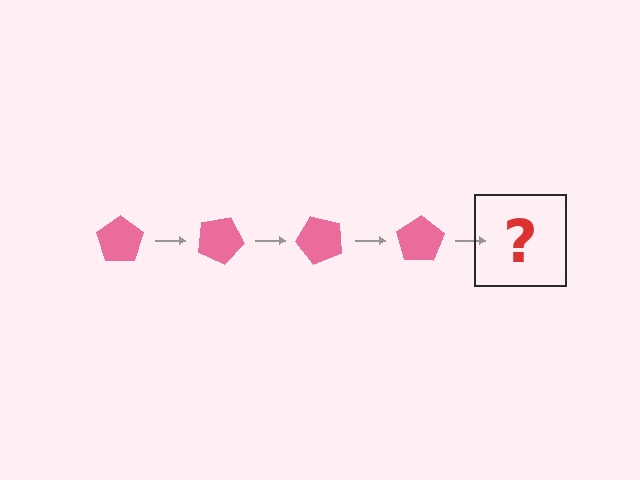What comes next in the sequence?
The next element should be a pink pentagon rotated 100 degrees.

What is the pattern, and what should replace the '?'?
The pattern is that the pentagon rotates 25 degrees each step. The '?' should be a pink pentagon rotated 100 degrees.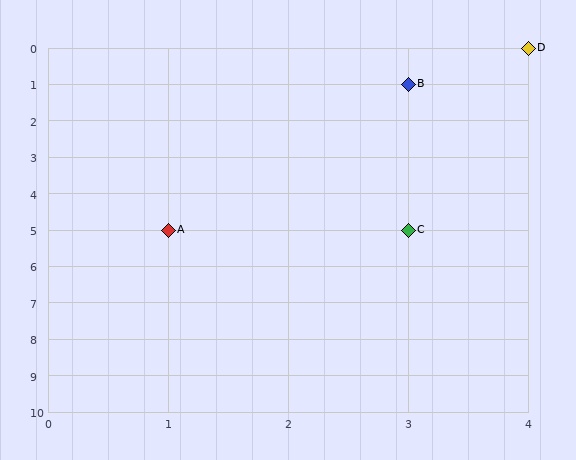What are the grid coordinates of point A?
Point A is at grid coordinates (1, 5).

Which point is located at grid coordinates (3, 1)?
Point B is at (3, 1).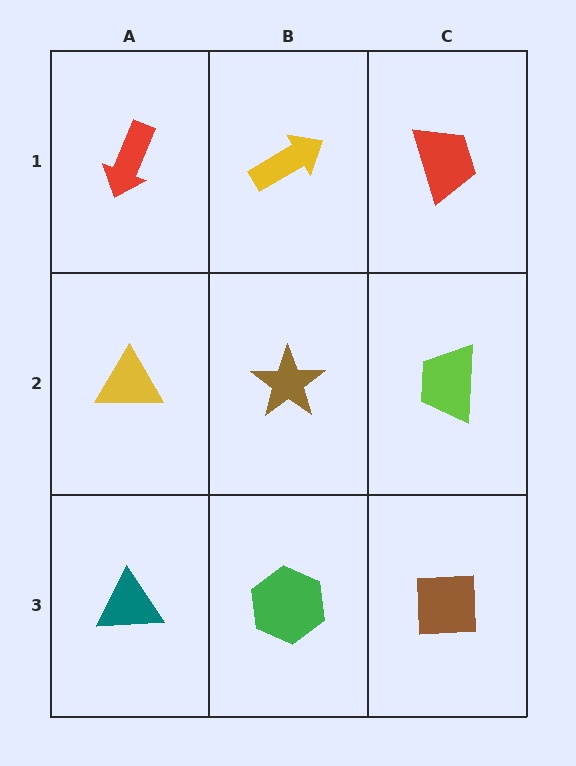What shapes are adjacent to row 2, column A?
A red arrow (row 1, column A), a teal triangle (row 3, column A), a brown star (row 2, column B).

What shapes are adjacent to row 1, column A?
A yellow triangle (row 2, column A), a yellow arrow (row 1, column B).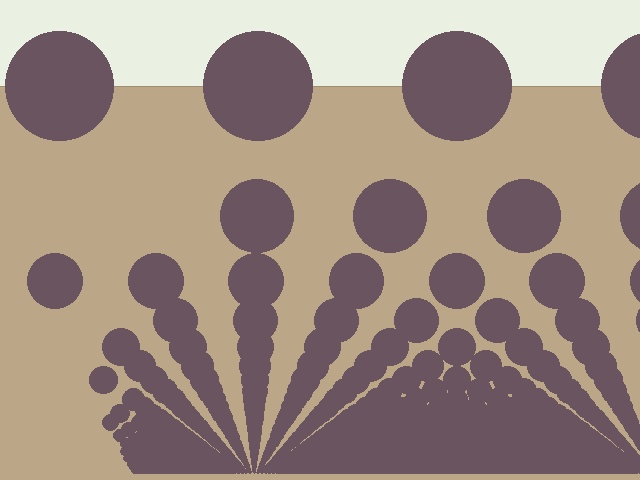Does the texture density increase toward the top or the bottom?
Density increases toward the bottom.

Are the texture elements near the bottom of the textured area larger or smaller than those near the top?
Smaller. The gradient is inverted — elements near the bottom are smaller and denser.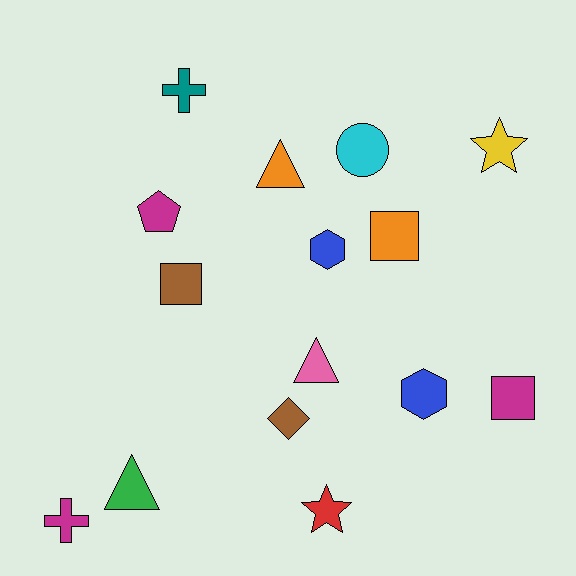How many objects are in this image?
There are 15 objects.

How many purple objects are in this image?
There are no purple objects.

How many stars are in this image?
There are 2 stars.